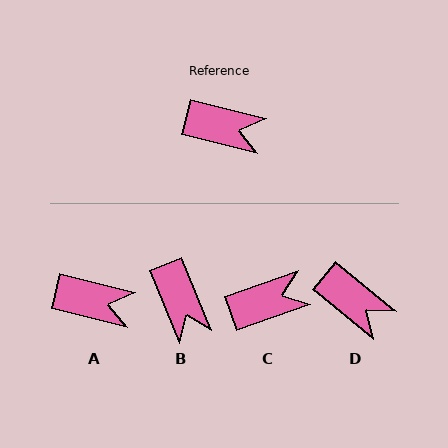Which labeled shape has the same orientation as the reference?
A.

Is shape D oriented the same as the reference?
No, it is off by about 25 degrees.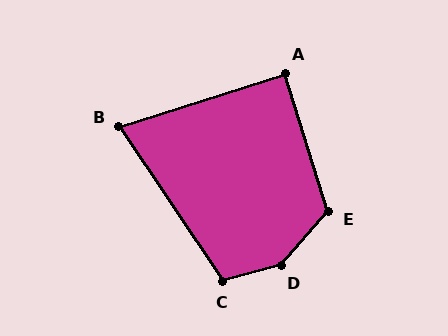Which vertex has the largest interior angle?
D, at approximately 146 degrees.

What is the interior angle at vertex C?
Approximately 109 degrees (obtuse).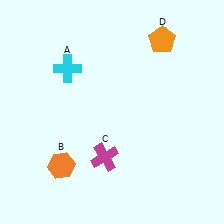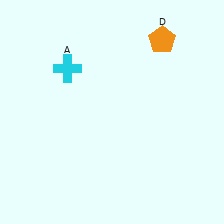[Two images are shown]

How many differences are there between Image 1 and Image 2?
There are 2 differences between the two images.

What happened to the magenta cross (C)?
The magenta cross (C) was removed in Image 2. It was in the bottom-left area of Image 1.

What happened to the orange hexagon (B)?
The orange hexagon (B) was removed in Image 2. It was in the bottom-left area of Image 1.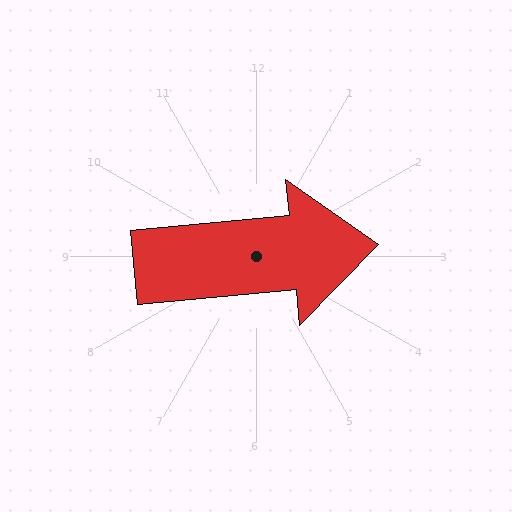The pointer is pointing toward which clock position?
Roughly 3 o'clock.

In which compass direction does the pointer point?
East.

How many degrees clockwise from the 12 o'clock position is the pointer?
Approximately 85 degrees.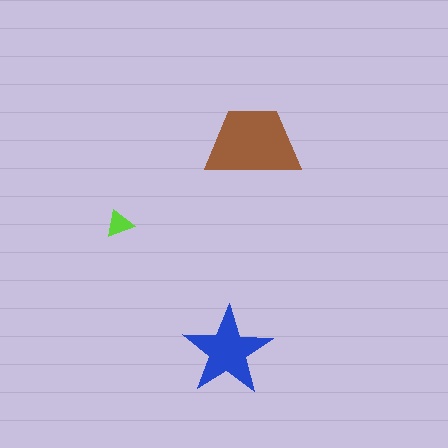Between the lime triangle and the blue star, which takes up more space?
The blue star.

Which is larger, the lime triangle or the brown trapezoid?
The brown trapezoid.